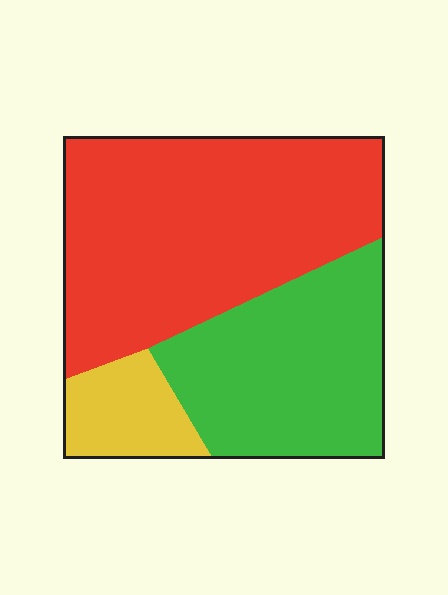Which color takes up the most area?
Red, at roughly 55%.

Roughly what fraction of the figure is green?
Green takes up between a third and a half of the figure.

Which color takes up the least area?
Yellow, at roughly 10%.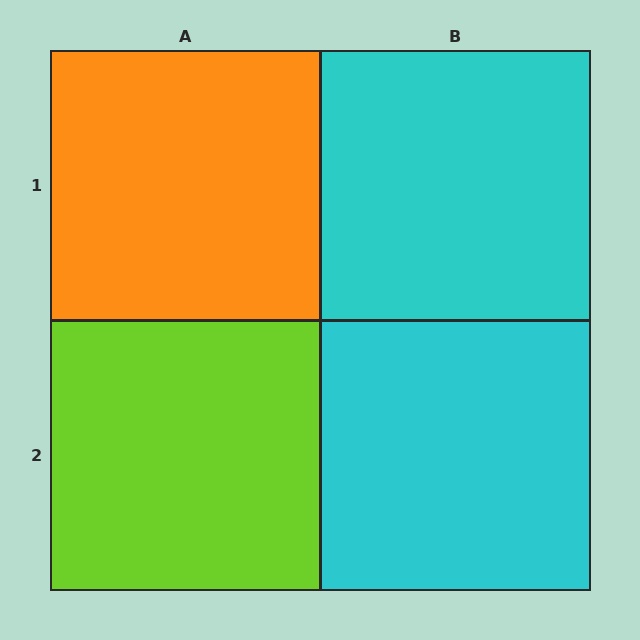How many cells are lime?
1 cell is lime.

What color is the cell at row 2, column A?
Lime.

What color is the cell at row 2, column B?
Cyan.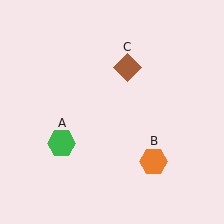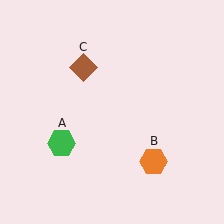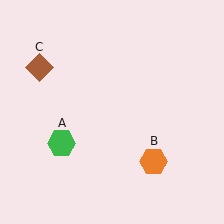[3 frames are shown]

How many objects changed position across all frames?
1 object changed position: brown diamond (object C).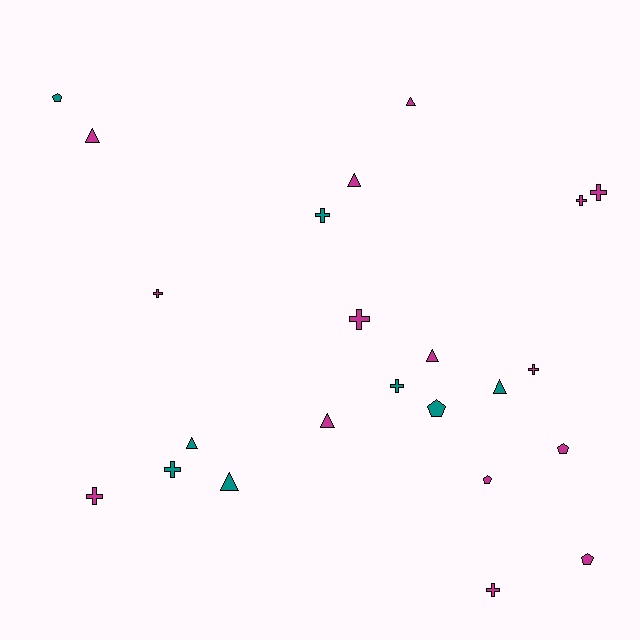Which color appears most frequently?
Magenta, with 15 objects.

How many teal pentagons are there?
There are 2 teal pentagons.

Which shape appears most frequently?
Cross, with 10 objects.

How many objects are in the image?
There are 23 objects.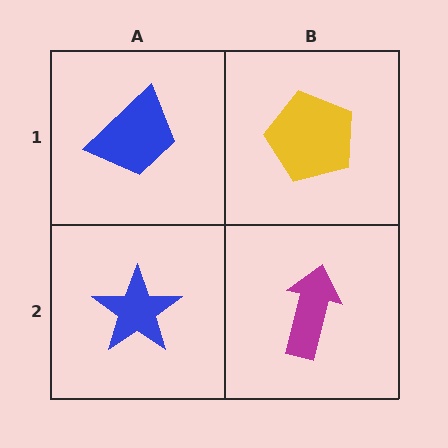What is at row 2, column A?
A blue star.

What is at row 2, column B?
A magenta arrow.